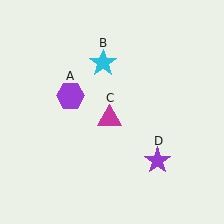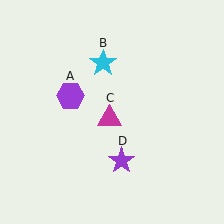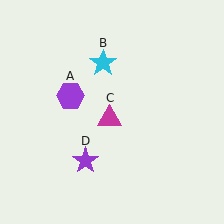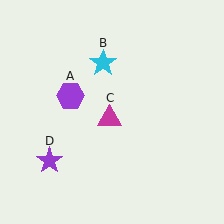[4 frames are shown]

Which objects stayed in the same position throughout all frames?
Purple hexagon (object A) and cyan star (object B) and magenta triangle (object C) remained stationary.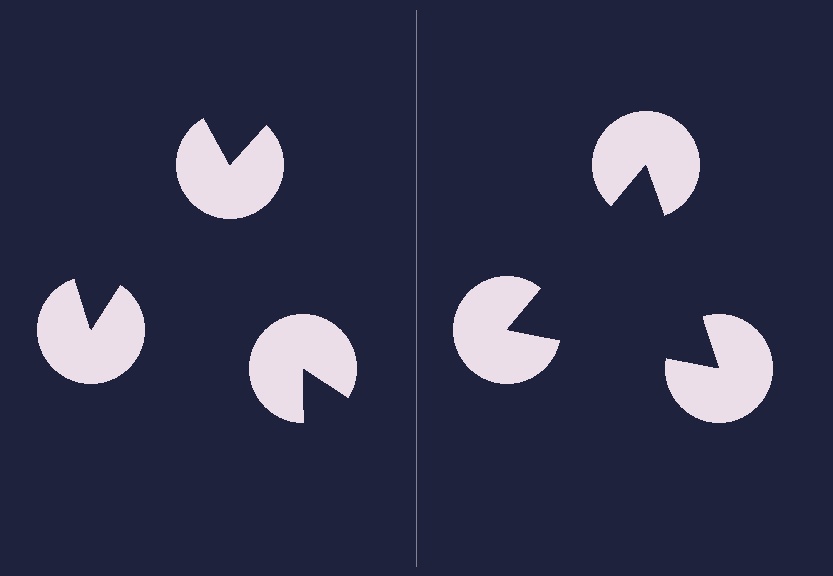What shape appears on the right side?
An illusory triangle.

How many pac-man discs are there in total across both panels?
6 — 3 on each side.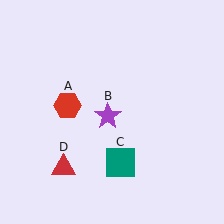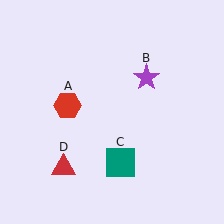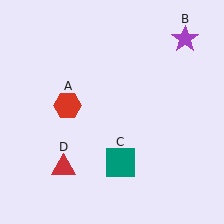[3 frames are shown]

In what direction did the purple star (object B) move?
The purple star (object B) moved up and to the right.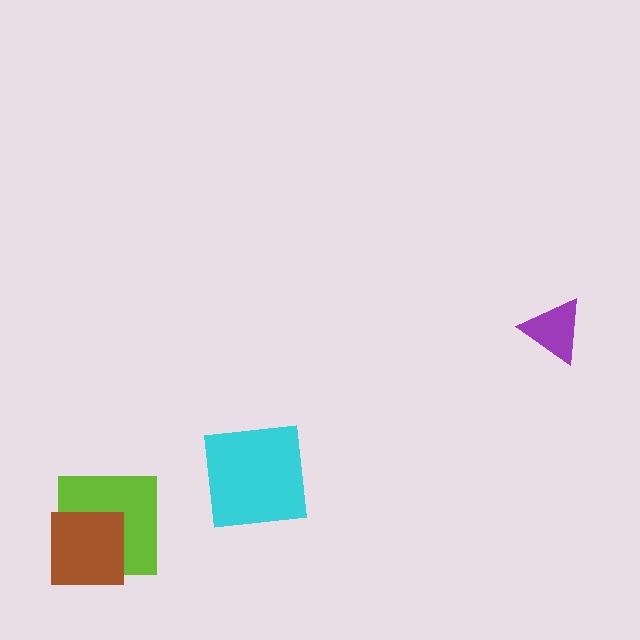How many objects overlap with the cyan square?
0 objects overlap with the cyan square.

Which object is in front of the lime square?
The brown square is in front of the lime square.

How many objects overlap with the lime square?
1 object overlaps with the lime square.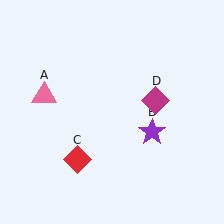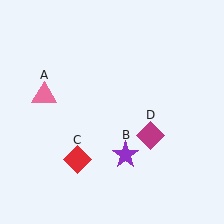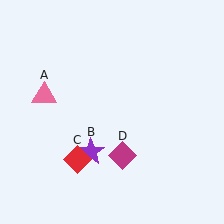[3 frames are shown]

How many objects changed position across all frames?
2 objects changed position: purple star (object B), magenta diamond (object D).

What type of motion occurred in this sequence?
The purple star (object B), magenta diamond (object D) rotated clockwise around the center of the scene.